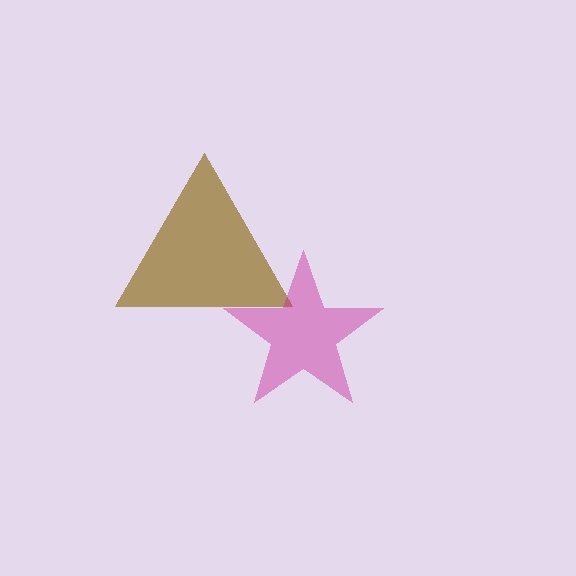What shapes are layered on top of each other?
The layered shapes are: a brown triangle, a magenta star.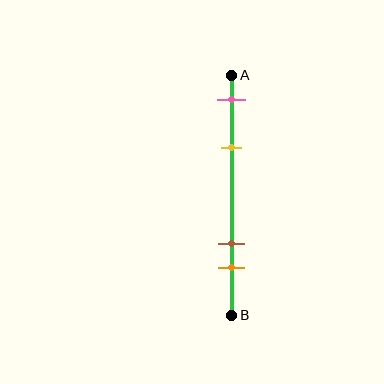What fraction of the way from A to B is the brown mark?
The brown mark is approximately 70% (0.7) of the way from A to B.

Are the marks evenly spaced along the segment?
No, the marks are not evenly spaced.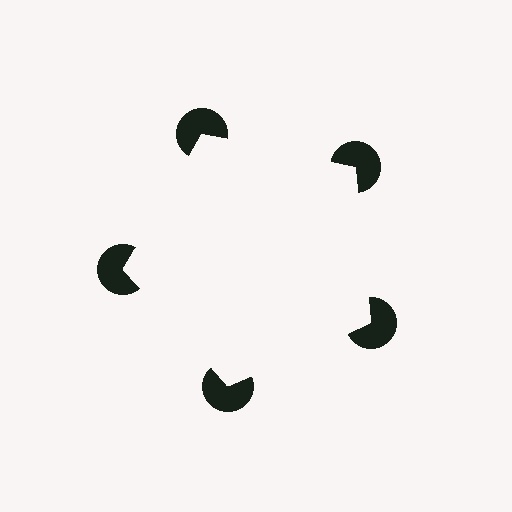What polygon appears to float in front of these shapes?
An illusory pentagon — its edges are inferred from the aligned wedge cuts in the pac-man discs, not physically drawn.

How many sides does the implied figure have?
5 sides.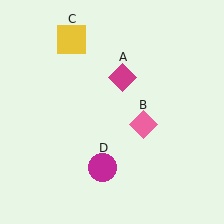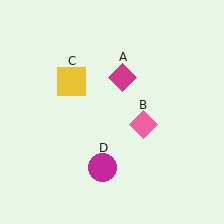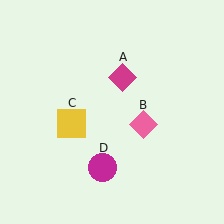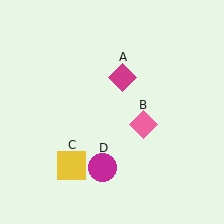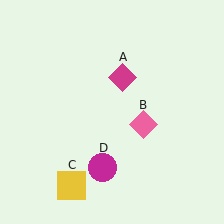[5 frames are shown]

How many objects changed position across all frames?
1 object changed position: yellow square (object C).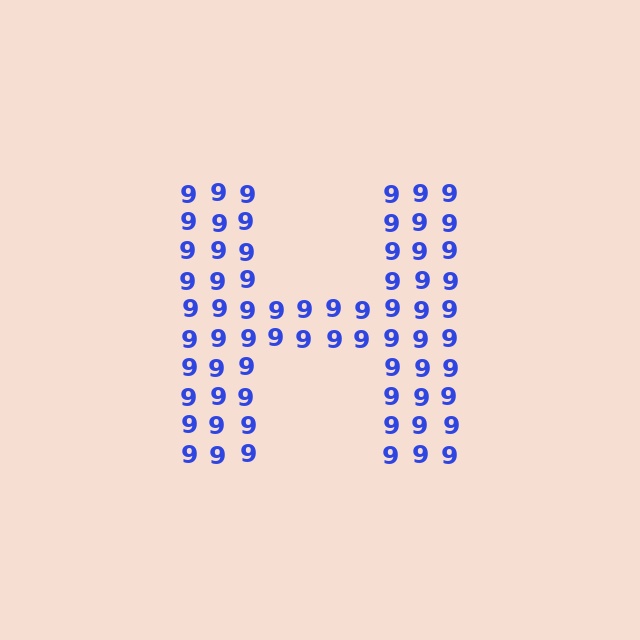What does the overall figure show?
The overall figure shows the letter H.